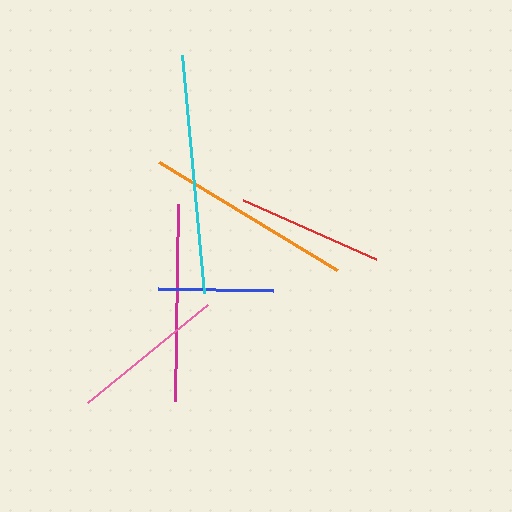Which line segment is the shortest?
The blue line is the shortest at approximately 115 pixels.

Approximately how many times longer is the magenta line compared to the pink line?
The magenta line is approximately 1.3 times the length of the pink line.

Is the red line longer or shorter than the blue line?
The red line is longer than the blue line.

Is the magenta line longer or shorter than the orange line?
The orange line is longer than the magenta line.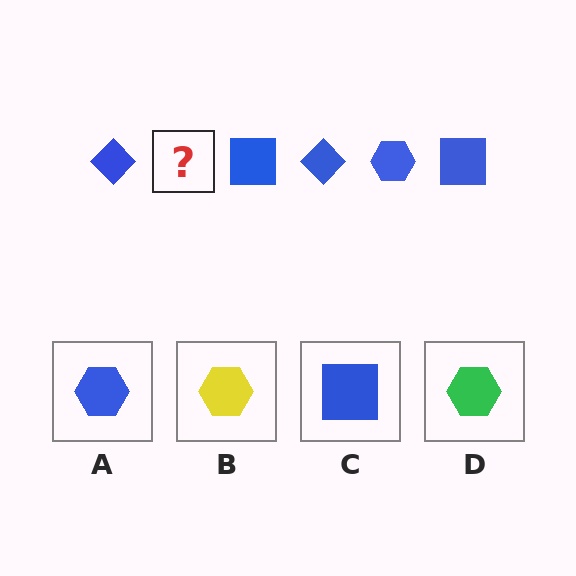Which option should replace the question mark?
Option A.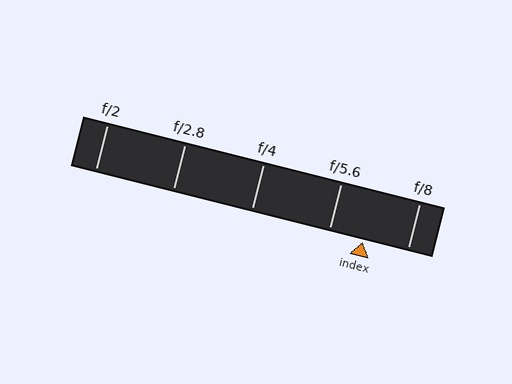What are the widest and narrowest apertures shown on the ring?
The widest aperture shown is f/2 and the narrowest is f/8.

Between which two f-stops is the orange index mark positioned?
The index mark is between f/5.6 and f/8.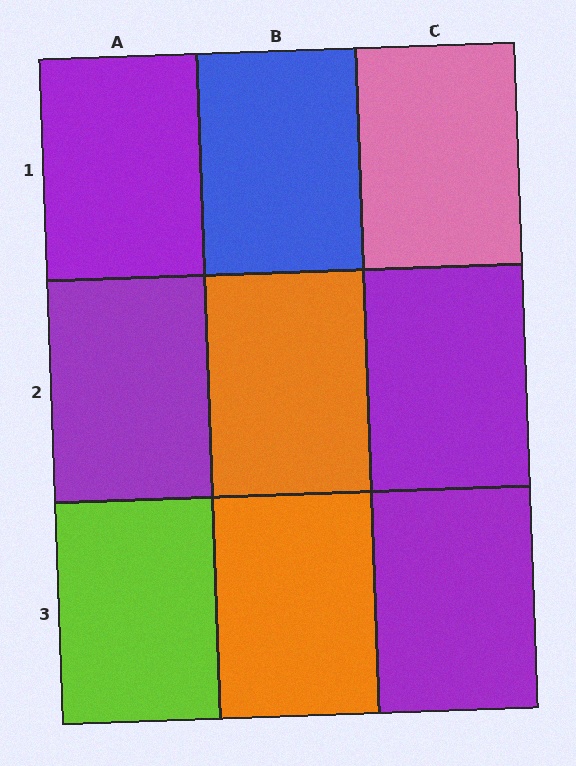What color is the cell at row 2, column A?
Purple.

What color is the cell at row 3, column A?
Lime.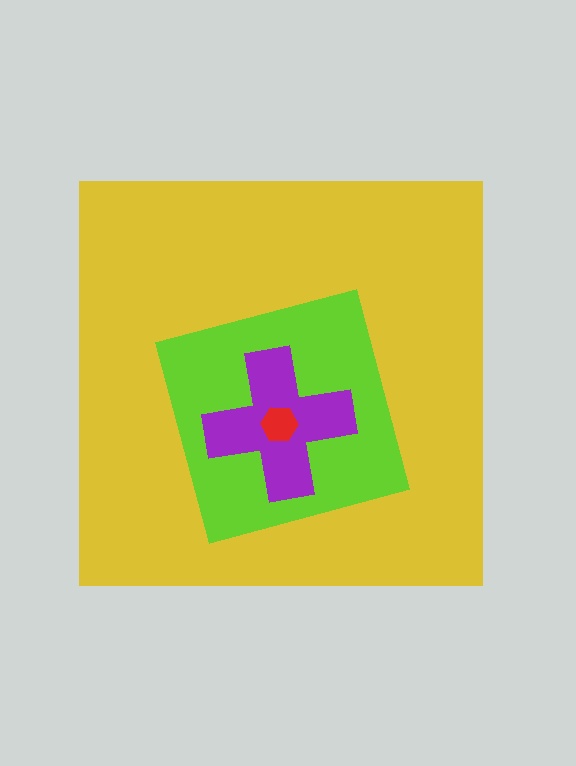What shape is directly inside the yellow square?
The lime square.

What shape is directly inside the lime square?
The purple cross.